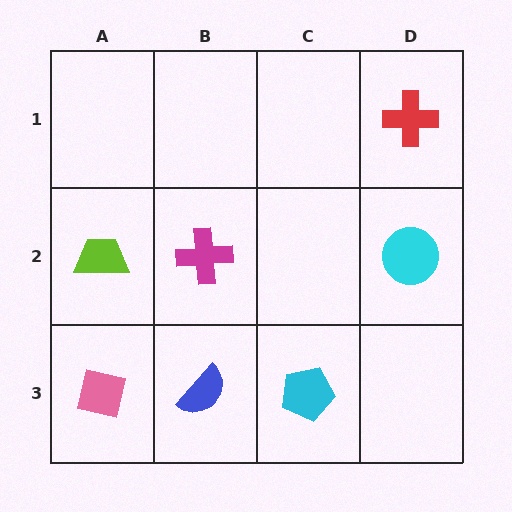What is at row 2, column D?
A cyan circle.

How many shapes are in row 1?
1 shape.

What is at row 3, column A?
A pink square.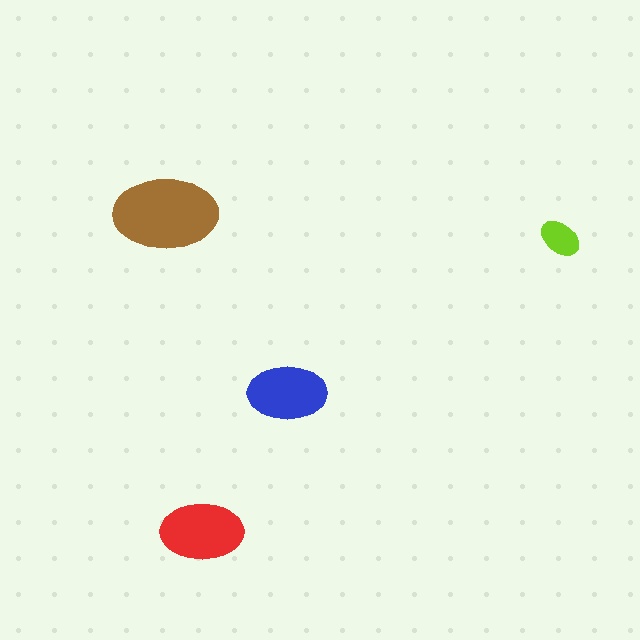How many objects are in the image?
There are 4 objects in the image.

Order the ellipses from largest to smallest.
the brown one, the red one, the blue one, the lime one.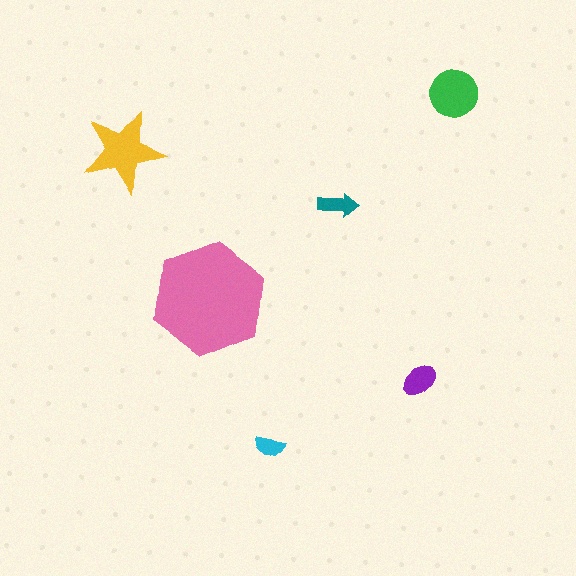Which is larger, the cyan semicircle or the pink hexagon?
The pink hexagon.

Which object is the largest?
The pink hexagon.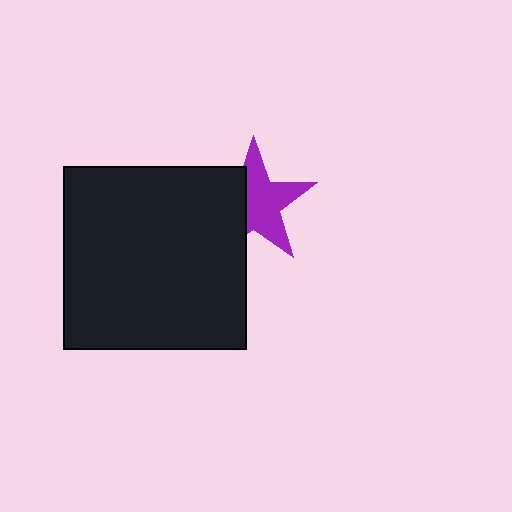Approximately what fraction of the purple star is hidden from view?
Roughly 39% of the purple star is hidden behind the black square.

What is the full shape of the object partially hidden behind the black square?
The partially hidden object is a purple star.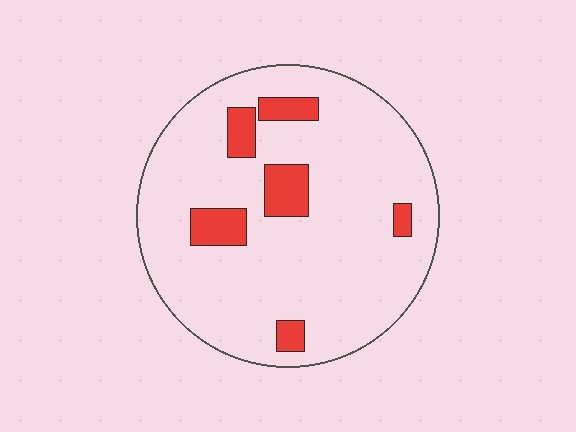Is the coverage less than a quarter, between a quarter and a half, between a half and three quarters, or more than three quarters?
Less than a quarter.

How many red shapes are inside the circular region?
6.